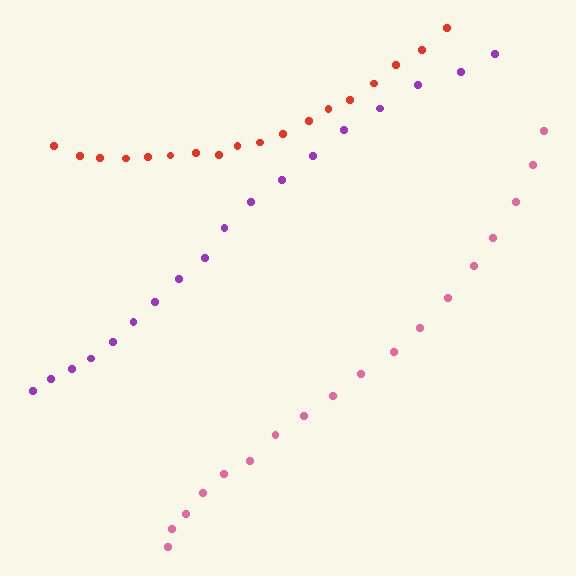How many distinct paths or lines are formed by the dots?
There are 3 distinct paths.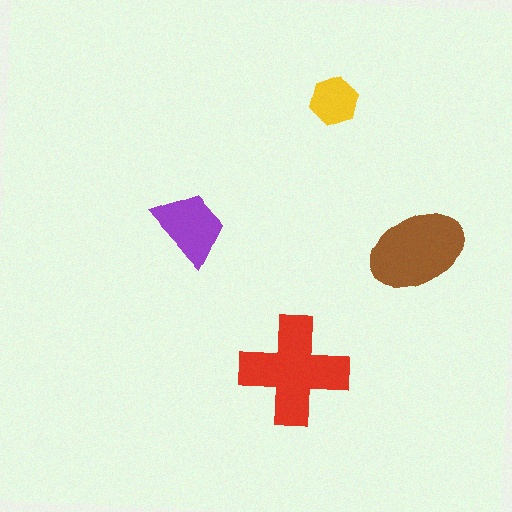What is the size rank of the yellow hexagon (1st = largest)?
4th.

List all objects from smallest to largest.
The yellow hexagon, the purple trapezoid, the brown ellipse, the red cross.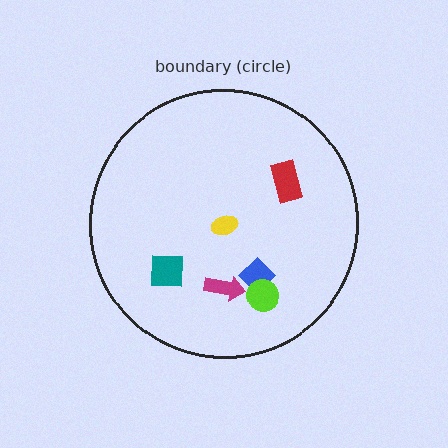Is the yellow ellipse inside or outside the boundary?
Inside.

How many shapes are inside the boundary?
6 inside, 0 outside.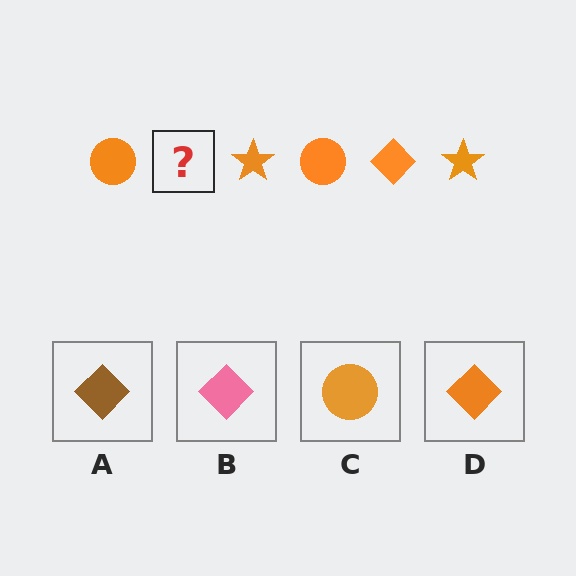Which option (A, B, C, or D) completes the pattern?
D.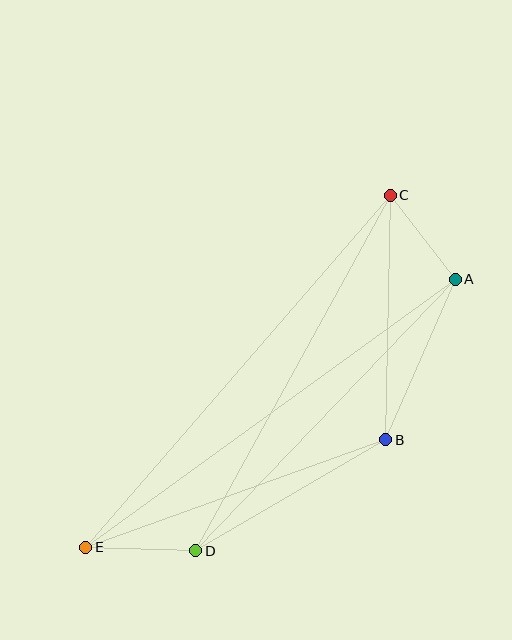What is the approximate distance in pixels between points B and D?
The distance between B and D is approximately 220 pixels.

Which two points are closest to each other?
Points A and C are closest to each other.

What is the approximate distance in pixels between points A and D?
The distance between A and D is approximately 376 pixels.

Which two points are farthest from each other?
Points C and E are farthest from each other.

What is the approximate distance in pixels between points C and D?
The distance between C and D is approximately 405 pixels.